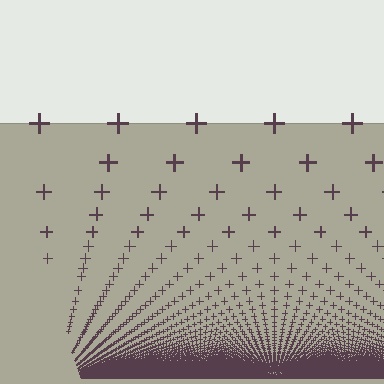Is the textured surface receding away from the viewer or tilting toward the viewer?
The surface appears to tilt toward the viewer. Texture elements get larger and sparser toward the top.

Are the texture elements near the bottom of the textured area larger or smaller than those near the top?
Smaller. The gradient is inverted — elements near the bottom are smaller and denser.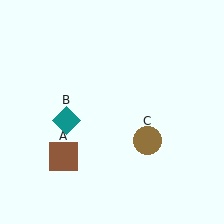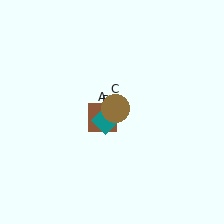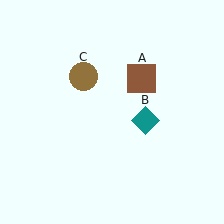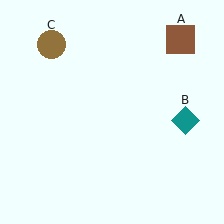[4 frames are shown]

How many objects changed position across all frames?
3 objects changed position: brown square (object A), teal diamond (object B), brown circle (object C).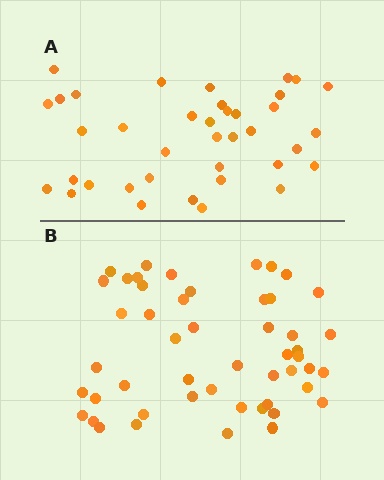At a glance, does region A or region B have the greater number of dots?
Region B (the bottom region) has more dots.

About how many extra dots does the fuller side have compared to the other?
Region B has roughly 12 or so more dots than region A.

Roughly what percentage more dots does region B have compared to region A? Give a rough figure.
About 30% more.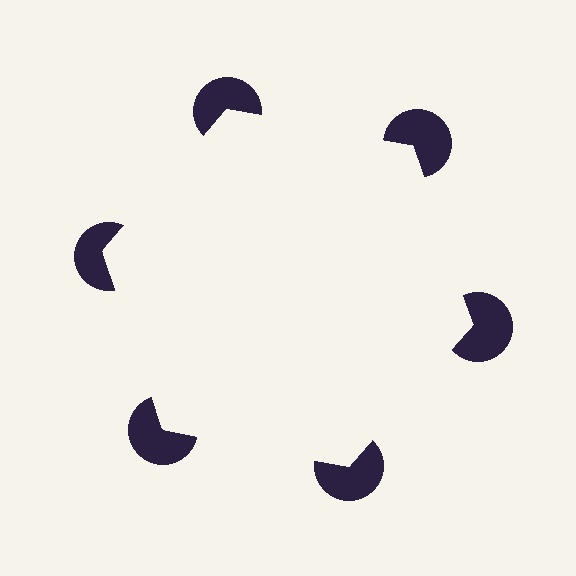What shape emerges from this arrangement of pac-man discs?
An illusory hexagon — its edges are inferred from the aligned wedge cuts in the pac-man discs, not physically drawn.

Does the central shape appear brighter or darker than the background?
It typically appears slightly brighter than the background, even though no actual brightness change is drawn.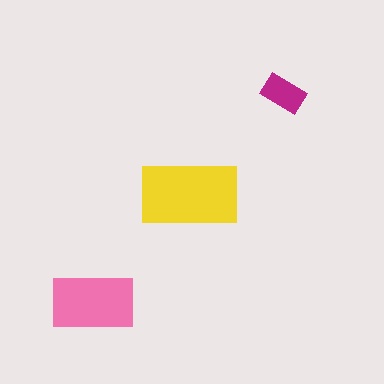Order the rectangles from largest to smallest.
the yellow one, the pink one, the magenta one.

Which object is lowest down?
The pink rectangle is bottommost.